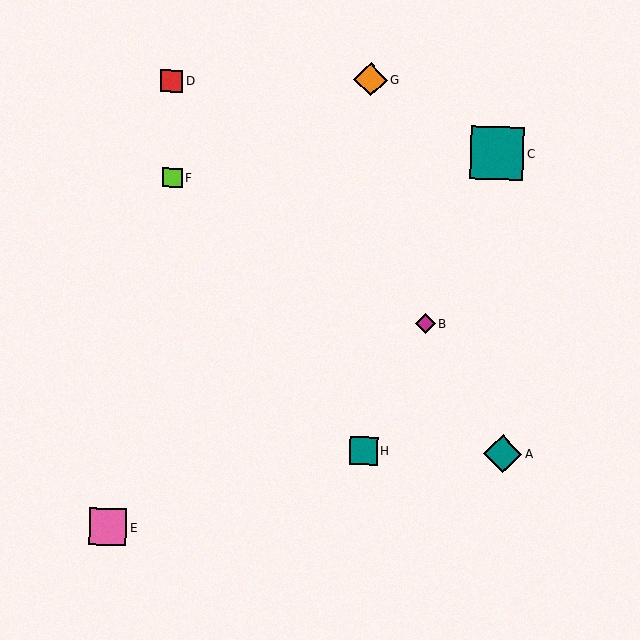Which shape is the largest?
The teal square (labeled C) is the largest.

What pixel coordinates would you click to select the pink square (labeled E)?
Click at (108, 527) to select the pink square E.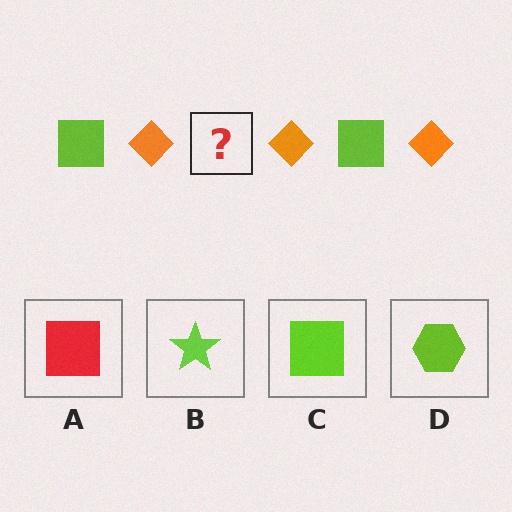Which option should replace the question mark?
Option C.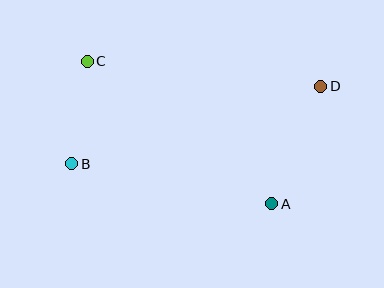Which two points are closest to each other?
Points B and C are closest to each other.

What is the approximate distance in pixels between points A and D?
The distance between A and D is approximately 127 pixels.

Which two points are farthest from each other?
Points B and D are farthest from each other.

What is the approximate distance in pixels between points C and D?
The distance between C and D is approximately 235 pixels.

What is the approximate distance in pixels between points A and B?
The distance between A and B is approximately 204 pixels.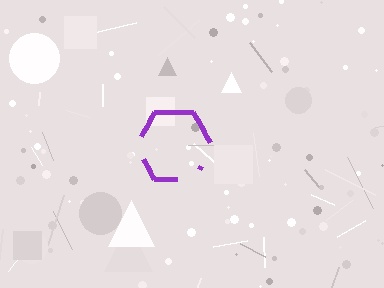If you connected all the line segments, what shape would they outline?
They would outline a hexagon.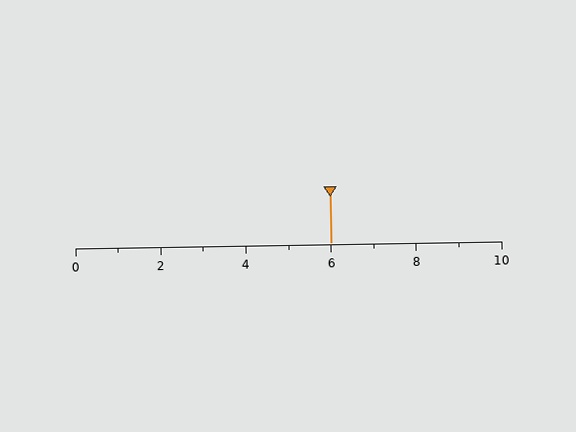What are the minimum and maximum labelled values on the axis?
The axis runs from 0 to 10.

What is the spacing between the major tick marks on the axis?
The major ticks are spaced 2 apart.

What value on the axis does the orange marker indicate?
The marker indicates approximately 6.